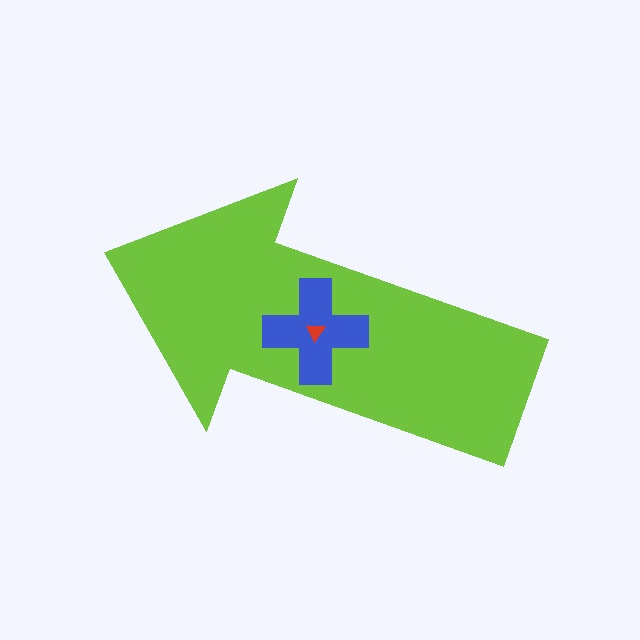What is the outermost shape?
The lime arrow.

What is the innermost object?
The red triangle.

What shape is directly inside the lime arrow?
The blue cross.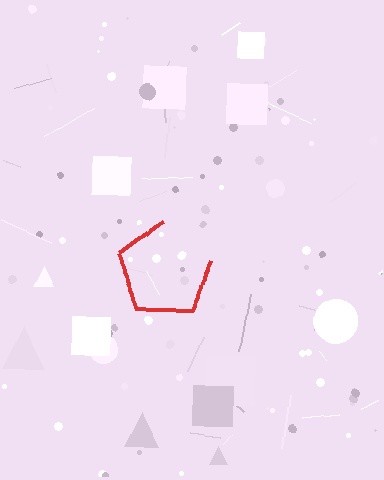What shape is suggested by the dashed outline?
The dashed outline suggests a pentagon.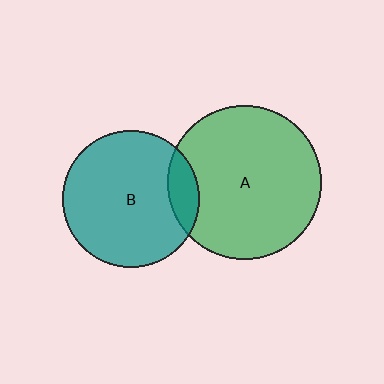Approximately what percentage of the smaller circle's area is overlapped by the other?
Approximately 15%.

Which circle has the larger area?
Circle A (green).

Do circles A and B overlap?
Yes.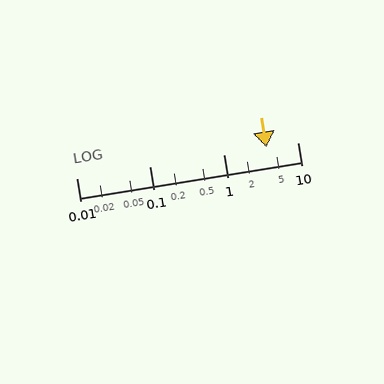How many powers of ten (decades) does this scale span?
The scale spans 3 decades, from 0.01 to 10.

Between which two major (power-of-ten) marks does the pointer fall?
The pointer is between 1 and 10.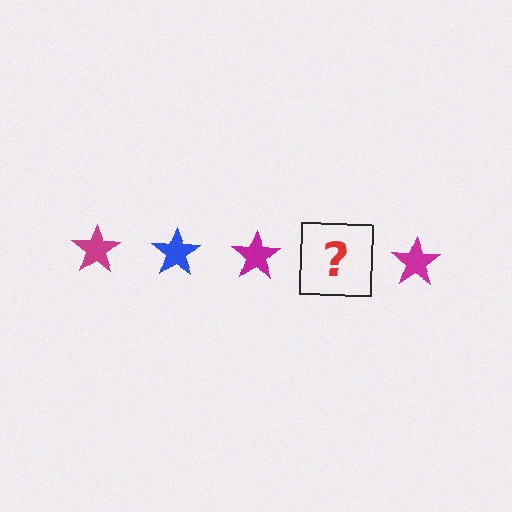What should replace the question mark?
The question mark should be replaced with a blue star.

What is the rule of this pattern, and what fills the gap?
The rule is that the pattern cycles through magenta, blue stars. The gap should be filled with a blue star.